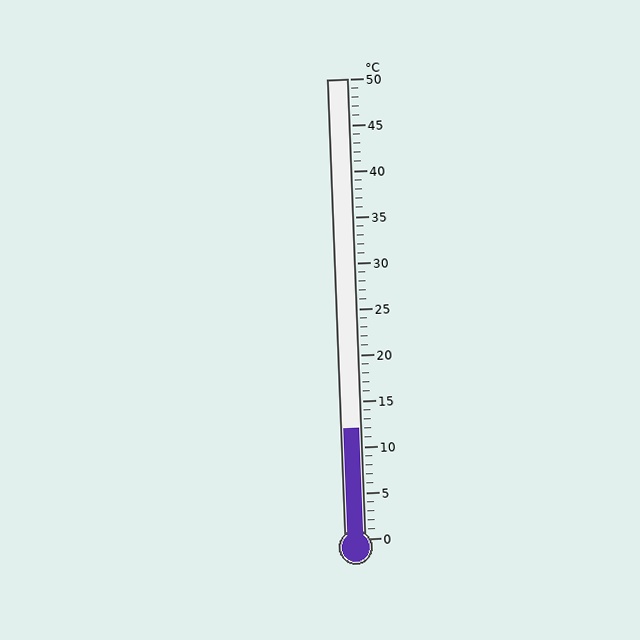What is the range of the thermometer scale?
The thermometer scale ranges from 0°C to 50°C.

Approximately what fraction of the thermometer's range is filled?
The thermometer is filled to approximately 25% of its range.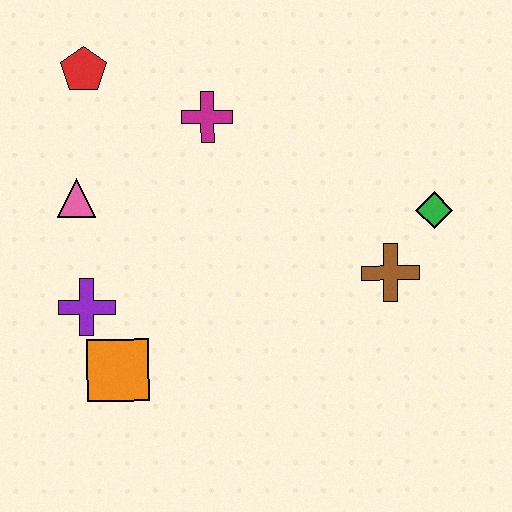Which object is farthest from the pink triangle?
The green diamond is farthest from the pink triangle.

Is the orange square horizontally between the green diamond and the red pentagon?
Yes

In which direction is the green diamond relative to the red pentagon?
The green diamond is to the right of the red pentagon.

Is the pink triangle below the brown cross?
No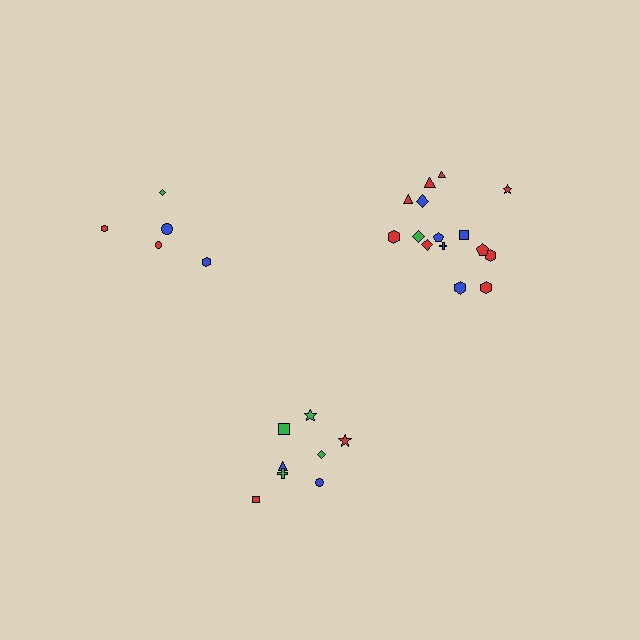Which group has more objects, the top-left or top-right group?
The top-right group.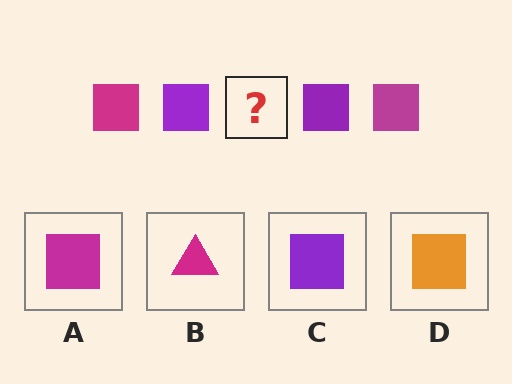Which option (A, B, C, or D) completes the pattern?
A.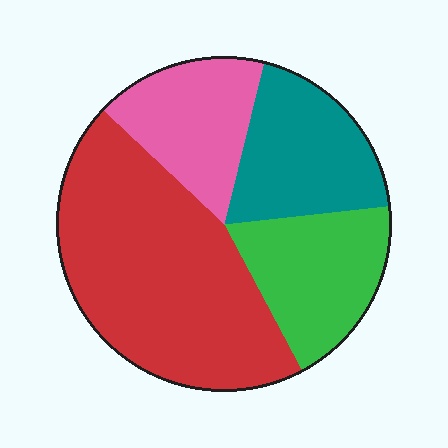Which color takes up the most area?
Red, at roughly 45%.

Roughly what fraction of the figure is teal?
Teal covers around 20% of the figure.